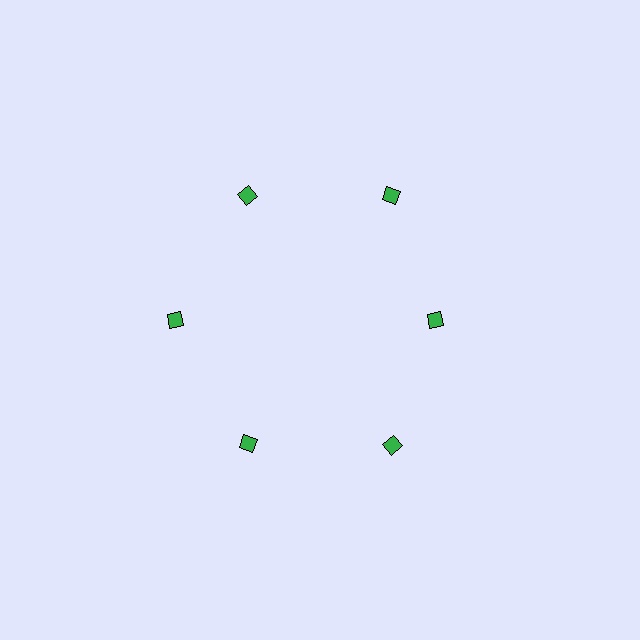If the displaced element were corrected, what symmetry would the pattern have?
It would have 6-fold rotational symmetry — the pattern would map onto itself every 60 degrees.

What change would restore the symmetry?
The symmetry would be restored by moving it outward, back onto the ring so that all 6 diamonds sit at equal angles and equal distance from the center.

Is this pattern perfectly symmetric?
No. The 6 green diamonds are arranged in a ring, but one element near the 3 o'clock position is pulled inward toward the center, breaking the 6-fold rotational symmetry.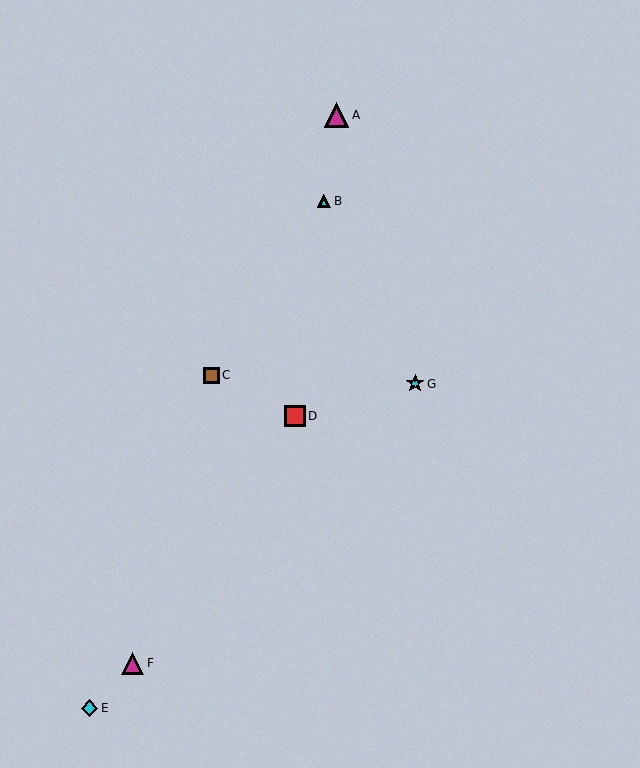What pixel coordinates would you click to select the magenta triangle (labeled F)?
Click at (133, 664) to select the magenta triangle F.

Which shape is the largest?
The magenta triangle (labeled A) is the largest.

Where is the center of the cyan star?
The center of the cyan star is at (415, 384).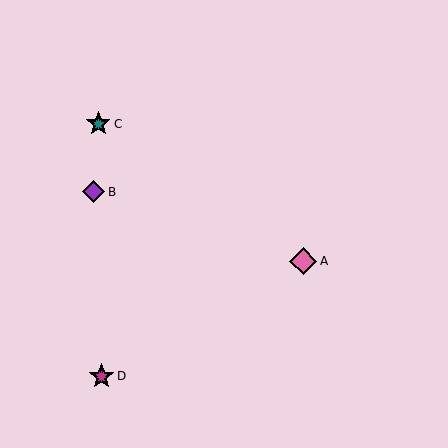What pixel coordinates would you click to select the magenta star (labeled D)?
Click at (102, 376) to select the magenta star D.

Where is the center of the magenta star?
The center of the magenta star is at (102, 376).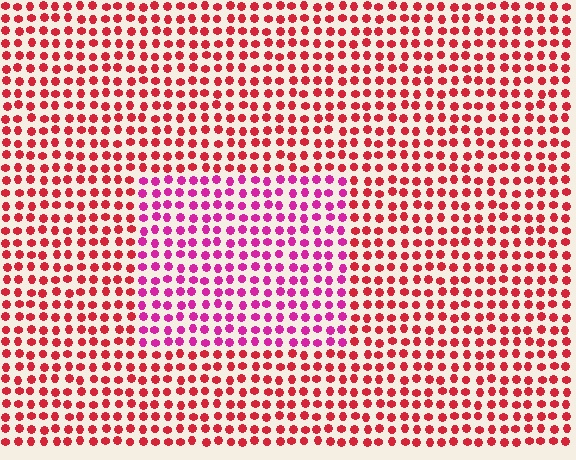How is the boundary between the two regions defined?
The boundary is defined purely by a slight shift in hue (about 36 degrees). Spacing, size, and orientation are identical on both sides.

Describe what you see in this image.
The image is filled with small red elements in a uniform arrangement. A rectangle-shaped region is visible where the elements are tinted to a slightly different hue, forming a subtle color boundary.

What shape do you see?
I see a rectangle.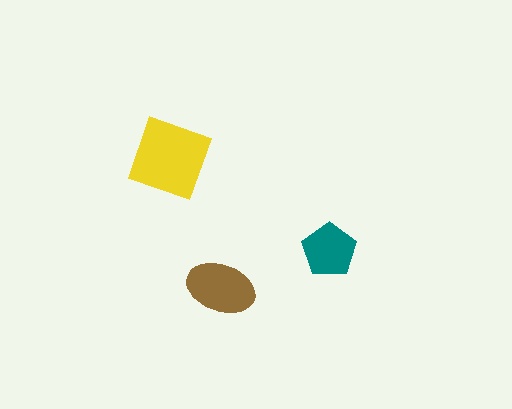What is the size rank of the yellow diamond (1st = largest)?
1st.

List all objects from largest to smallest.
The yellow diamond, the brown ellipse, the teal pentagon.